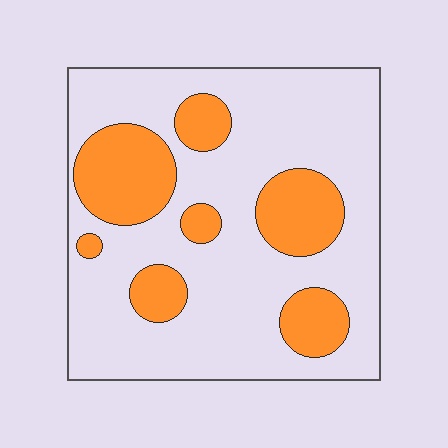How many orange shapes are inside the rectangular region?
7.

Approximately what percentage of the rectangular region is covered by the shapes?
Approximately 25%.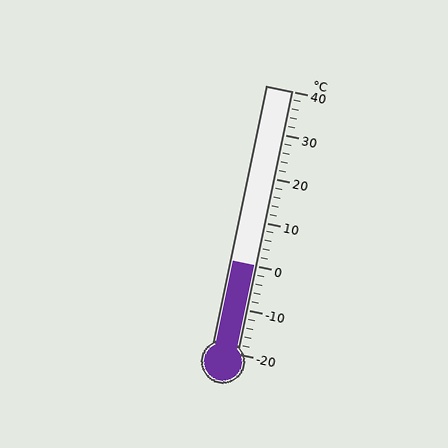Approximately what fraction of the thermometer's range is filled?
The thermometer is filled to approximately 35% of its range.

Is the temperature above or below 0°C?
The temperature is at 0°C.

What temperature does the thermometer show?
The thermometer shows approximately 0°C.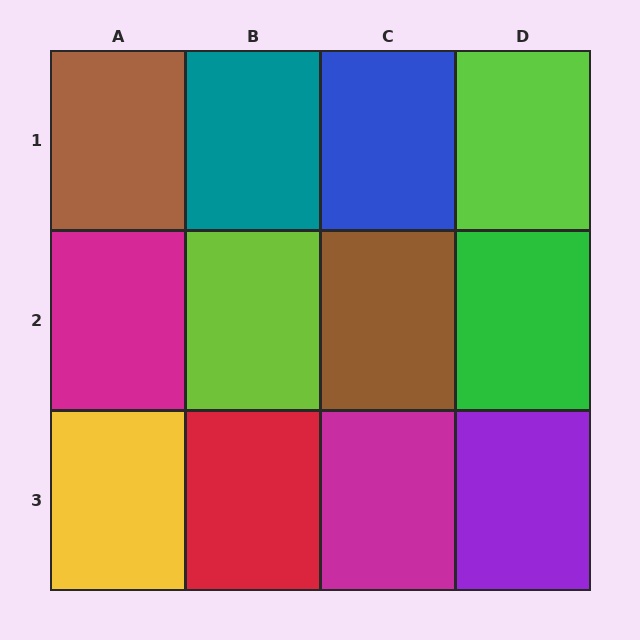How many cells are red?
1 cell is red.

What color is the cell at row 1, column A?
Brown.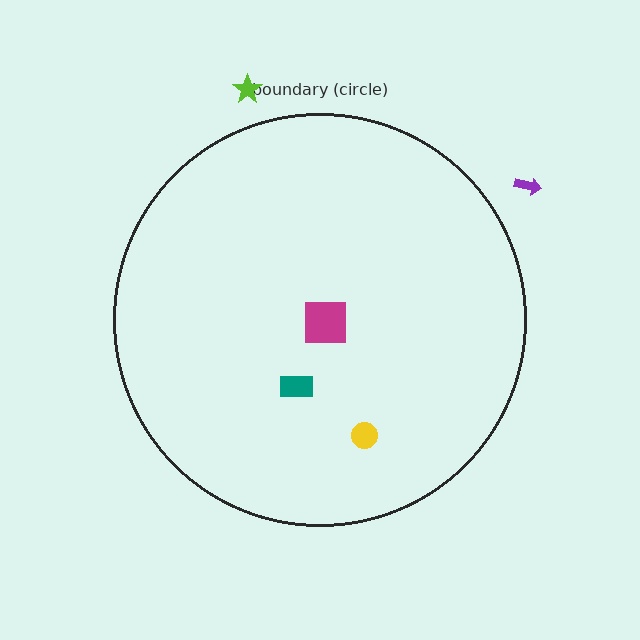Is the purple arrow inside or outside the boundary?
Outside.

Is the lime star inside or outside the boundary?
Outside.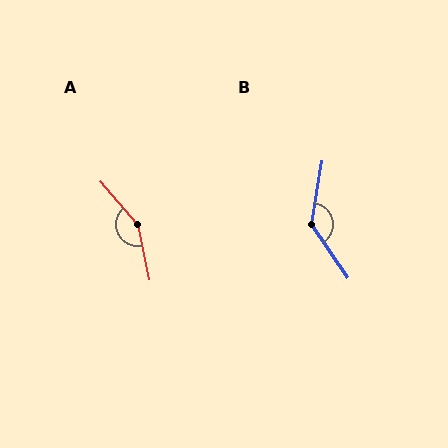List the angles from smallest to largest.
B (137°), A (152°).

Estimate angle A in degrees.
Approximately 152 degrees.